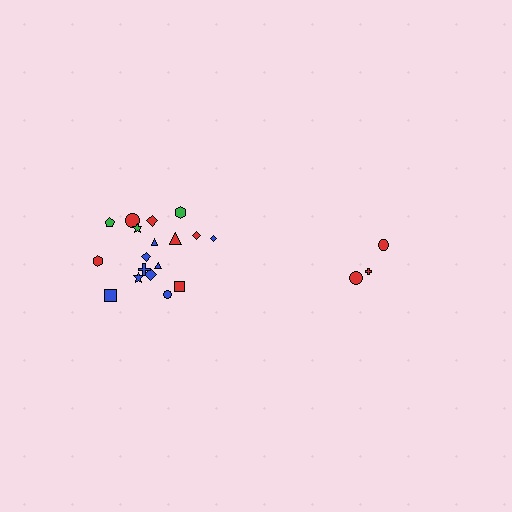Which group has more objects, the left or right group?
The left group.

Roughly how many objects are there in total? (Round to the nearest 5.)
Roughly 20 objects in total.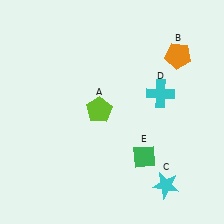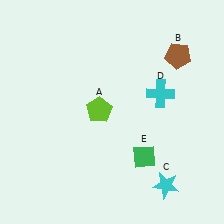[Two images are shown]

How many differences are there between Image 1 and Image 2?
There is 1 difference between the two images.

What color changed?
The pentagon (B) changed from orange in Image 1 to brown in Image 2.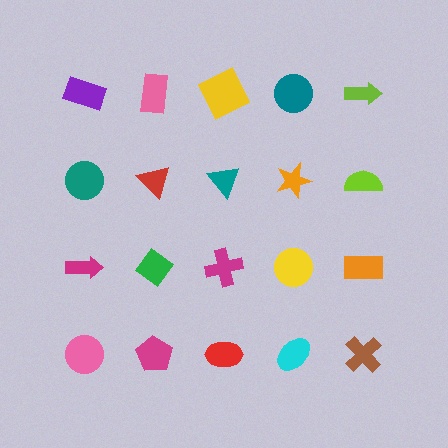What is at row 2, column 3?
A teal triangle.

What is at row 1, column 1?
A purple rectangle.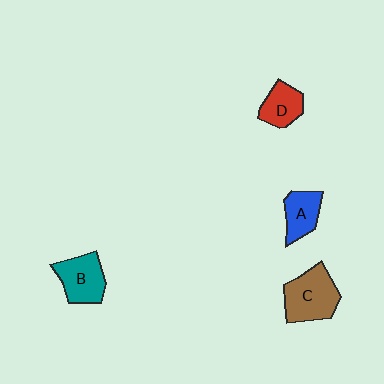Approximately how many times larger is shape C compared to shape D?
Approximately 1.6 times.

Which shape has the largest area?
Shape C (brown).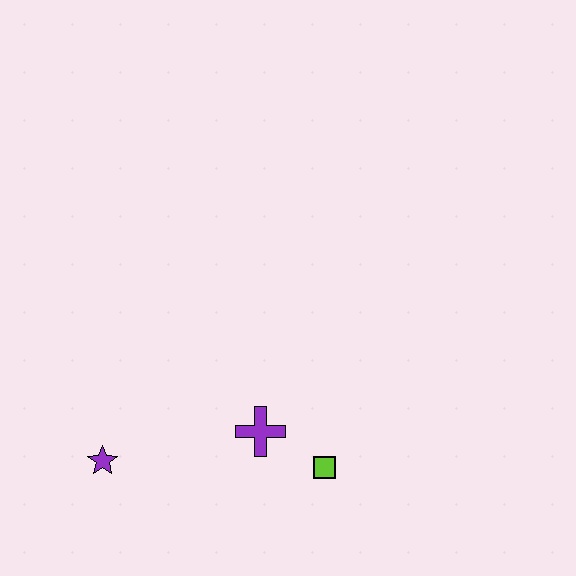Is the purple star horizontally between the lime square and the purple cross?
No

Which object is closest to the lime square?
The purple cross is closest to the lime square.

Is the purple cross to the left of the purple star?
No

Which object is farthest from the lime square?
The purple star is farthest from the lime square.